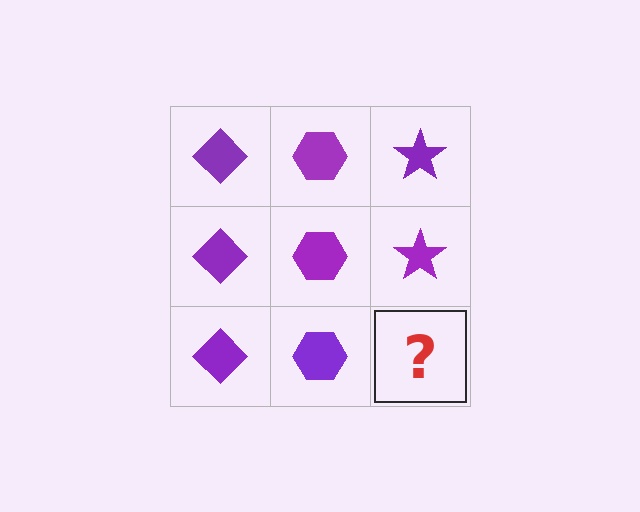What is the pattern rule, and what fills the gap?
The rule is that each column has a consistent shape. The gap should be filled with a purple star.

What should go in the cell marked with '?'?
The missing cell should contain a purple star.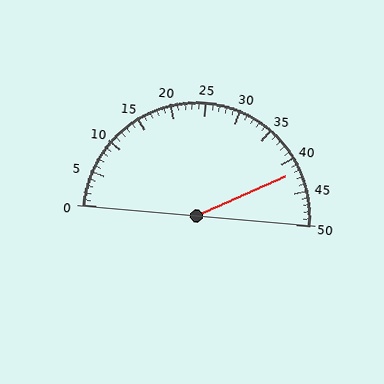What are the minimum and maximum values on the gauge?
The gauge ranges from 0 to 50.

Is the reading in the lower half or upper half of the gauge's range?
The reading is in the upper half of the range (0 to 50).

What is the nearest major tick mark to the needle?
The nearest major tick mark is 40.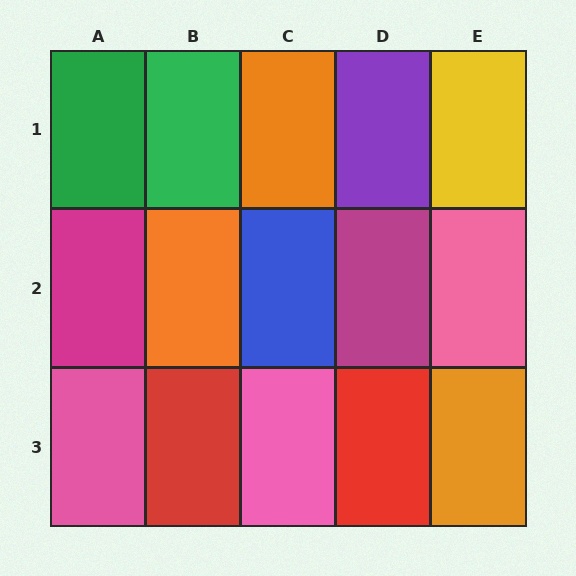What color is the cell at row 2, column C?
Blue.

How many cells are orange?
3 cells are orange.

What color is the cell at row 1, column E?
Yellow.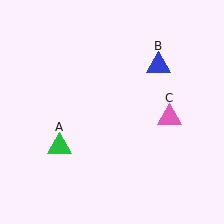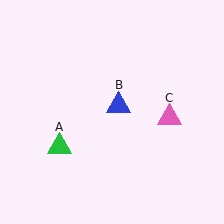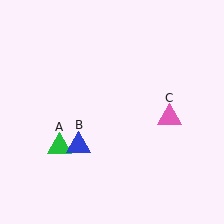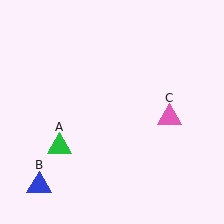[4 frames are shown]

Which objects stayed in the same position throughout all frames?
Green triangle (object A) and pink triangle (object C) remained stationary.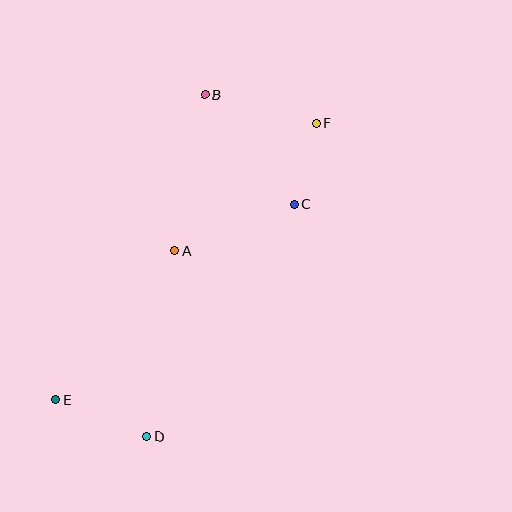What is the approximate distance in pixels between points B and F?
The distance between B and F is approximately 115 pixels.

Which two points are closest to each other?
Points C and F are closest to each other.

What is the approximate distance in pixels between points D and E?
The distance between D and E is approximately 98 pixels.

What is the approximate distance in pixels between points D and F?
The distance between D and F is approximately 356 pixels.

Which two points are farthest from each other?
Points E and F are farthest from each other.